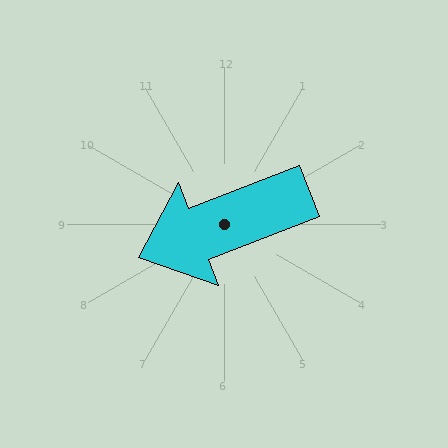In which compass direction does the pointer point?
West.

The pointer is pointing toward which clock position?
Roughly 8 o'clock.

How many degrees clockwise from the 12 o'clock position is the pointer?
Approximately 249 degrees.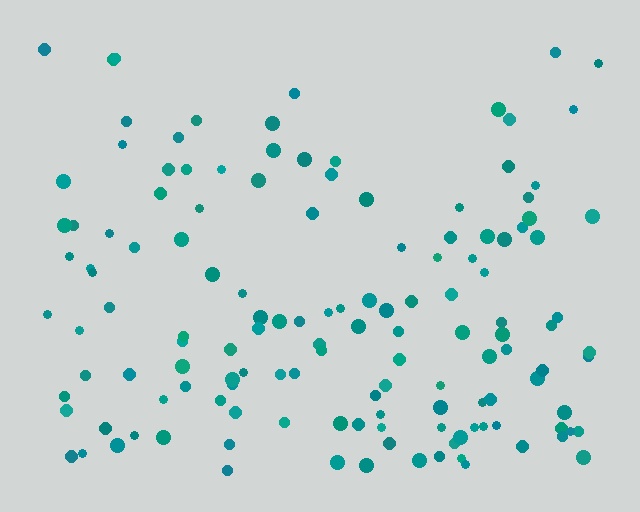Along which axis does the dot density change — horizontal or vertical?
Vertical.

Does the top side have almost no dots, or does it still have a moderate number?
Still a moderate number, just noticeably fewer than the bottom.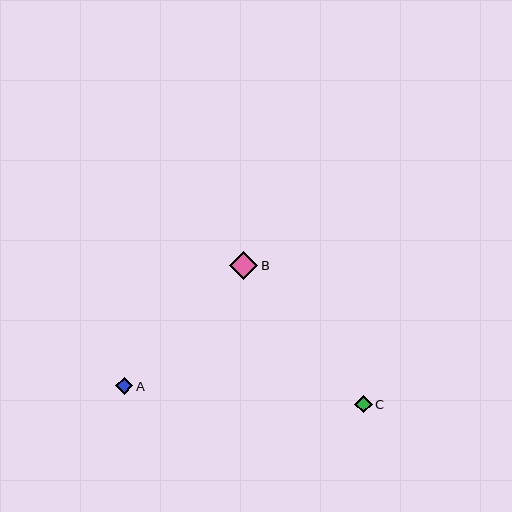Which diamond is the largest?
Diamond B is the largest with a size of approximately 28 pixels.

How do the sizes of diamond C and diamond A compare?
Diamond C and diamond A are approximately the same size.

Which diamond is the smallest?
Diamond A is the smallest with a size of approximately 17 pixels.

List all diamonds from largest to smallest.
From largest to smallest: B, C, A.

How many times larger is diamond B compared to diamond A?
Diamond B is approximately 1.6 times the size of diamond A.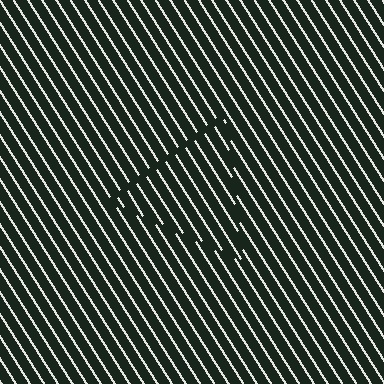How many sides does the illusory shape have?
3 sides — the line-ends trace a triangle.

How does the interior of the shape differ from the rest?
The interior of the shape contains the same grating, shifted by half a period — the contour is defined by the phase discontinuity where line-ends from the inner and outer gratings abut.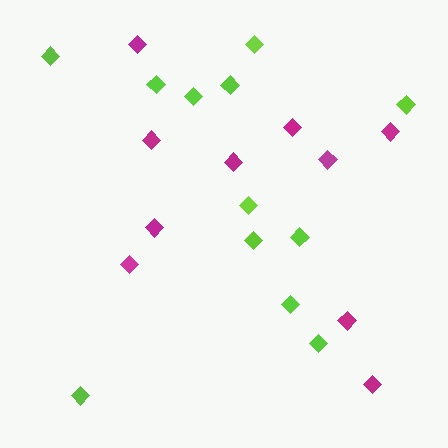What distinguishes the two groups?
There are 2 groups: one group of lime diamonds (12) and one group of magenta diamonds (10).